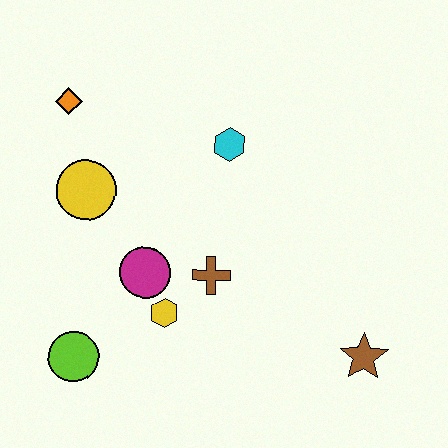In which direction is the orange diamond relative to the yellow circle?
The orange diamond is above the yellow circle.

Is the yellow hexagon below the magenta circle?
Yes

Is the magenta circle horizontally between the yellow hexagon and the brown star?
No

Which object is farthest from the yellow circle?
The brown star is farthest from the yellow circle.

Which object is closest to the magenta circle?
The yellow hexagon is closest to the magenta circle.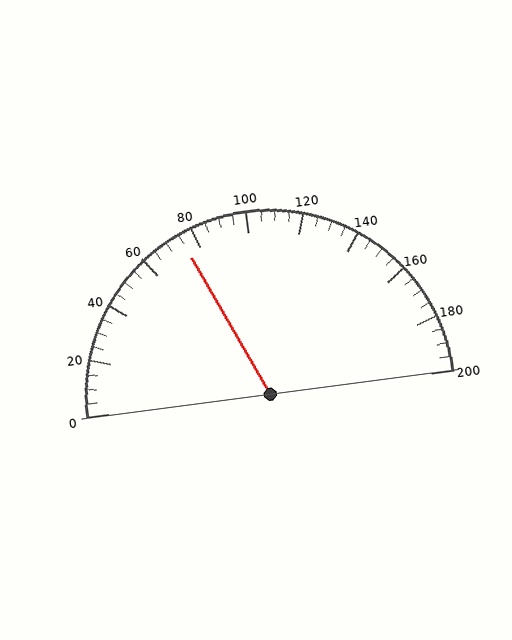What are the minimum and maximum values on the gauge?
The gauge ranges from 0 to 200.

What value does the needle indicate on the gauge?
The needle indicates approximately 75.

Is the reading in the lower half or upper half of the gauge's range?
The reading is in the lower half of the range (0 to 200).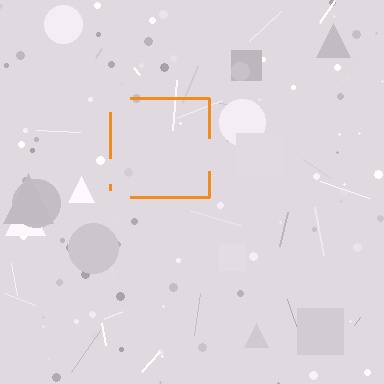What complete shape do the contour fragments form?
The contour fragments form a square.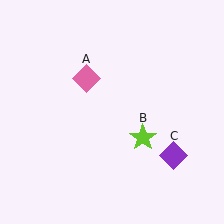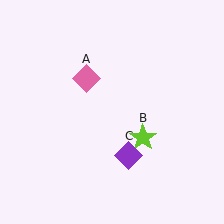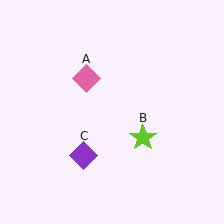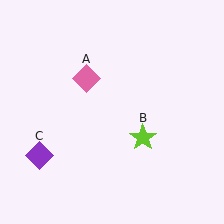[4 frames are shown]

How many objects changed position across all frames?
1 object changed position: purple diamond (object C).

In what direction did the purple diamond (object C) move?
The purple diamond (object C) moved left.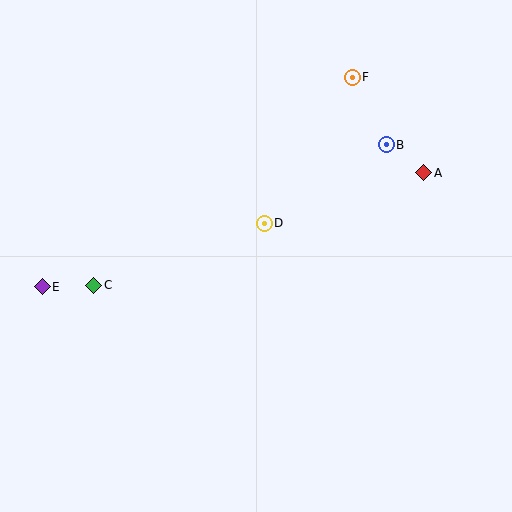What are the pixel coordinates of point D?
Point D is at (264, 223).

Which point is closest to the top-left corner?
Point E is closest to the top-left corner.